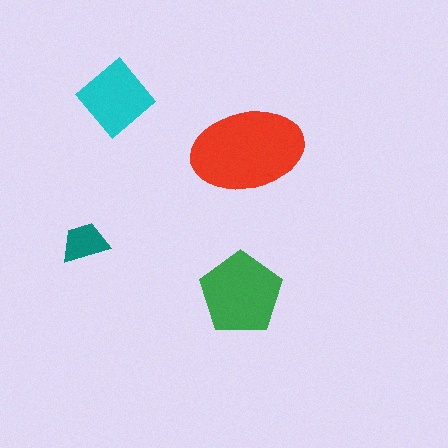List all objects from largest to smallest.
The red ellipse, the green pentagon, the cyan diamond, the teal trapezoid.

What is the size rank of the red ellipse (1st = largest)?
1st.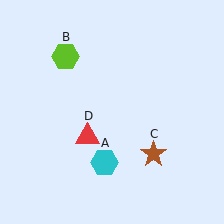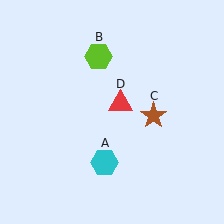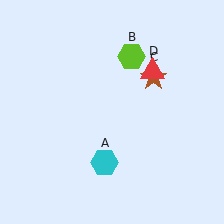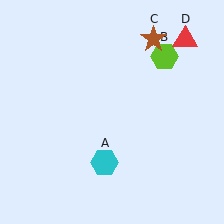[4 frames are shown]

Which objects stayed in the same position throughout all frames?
Cyan hexagon (object A) remained stationary.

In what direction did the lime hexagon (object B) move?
The lime hexagon (object B) moved right.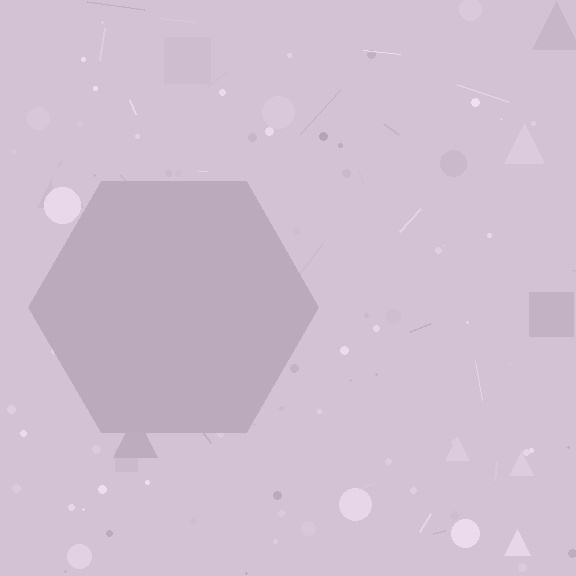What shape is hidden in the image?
A hexagon is hidden in the image.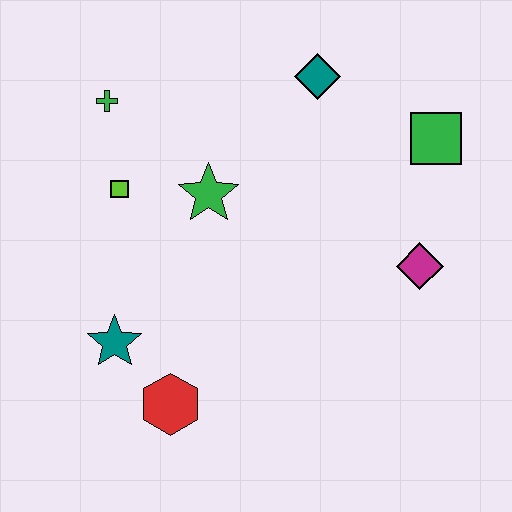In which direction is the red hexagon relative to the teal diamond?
The red hexagon is below the teal diamond.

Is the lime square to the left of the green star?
Yes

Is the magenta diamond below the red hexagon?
No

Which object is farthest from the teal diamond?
The red hexagon is farthest from the teal diamond.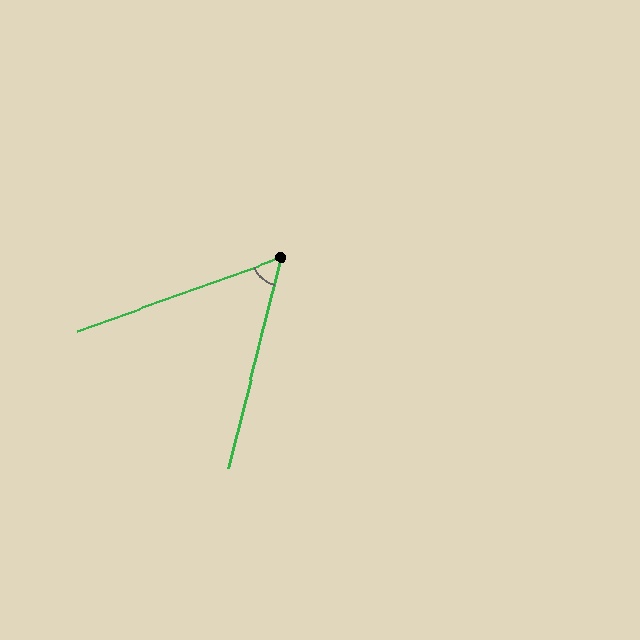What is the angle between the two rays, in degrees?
Approximately 56 degrees.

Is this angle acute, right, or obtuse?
It is acute.